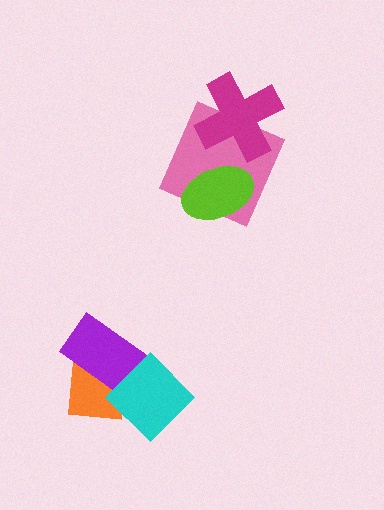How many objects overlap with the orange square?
2 objects overlap with the orange square.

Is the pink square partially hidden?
Yes, it is partially covered by another shape.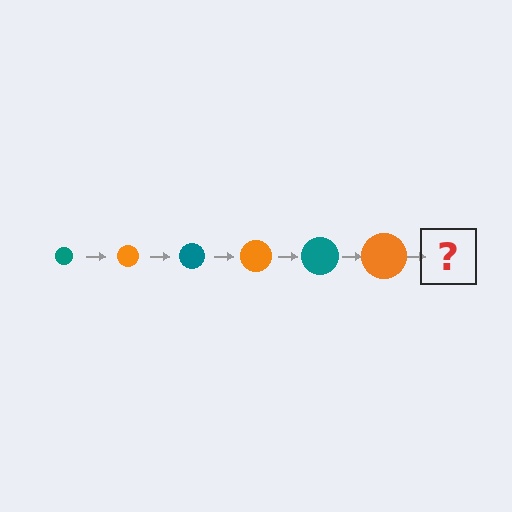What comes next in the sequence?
The next element should be a teal circle, larger than the previous one.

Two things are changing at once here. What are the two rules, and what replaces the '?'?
The two rules are that the circle grows larger each step and the color cycles through teal and orange. The '?' should be a teal circle, larger than the previous one.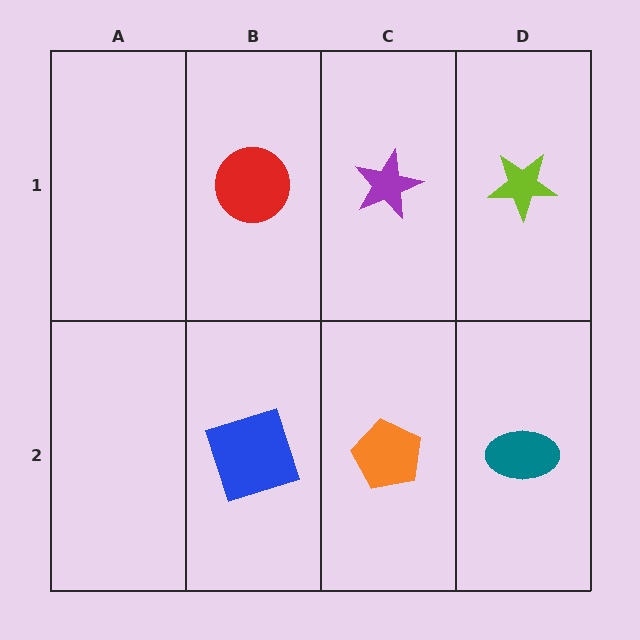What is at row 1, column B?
A red circle.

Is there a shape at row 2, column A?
No, that cell is empty.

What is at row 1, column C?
A purple star.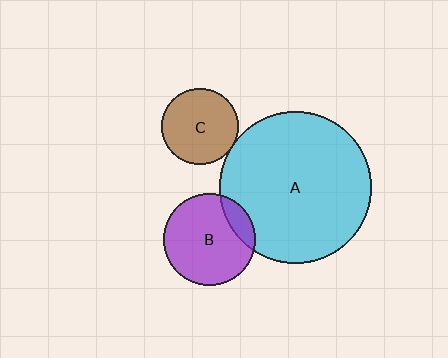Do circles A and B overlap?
Yes.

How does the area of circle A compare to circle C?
Approximately 4.0 times.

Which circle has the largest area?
Circle A (cyan).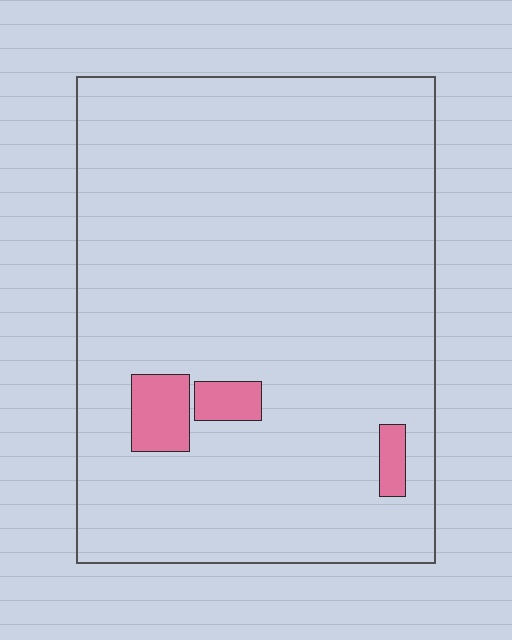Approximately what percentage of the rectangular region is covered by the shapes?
Approximately 5%.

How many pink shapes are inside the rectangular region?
3.